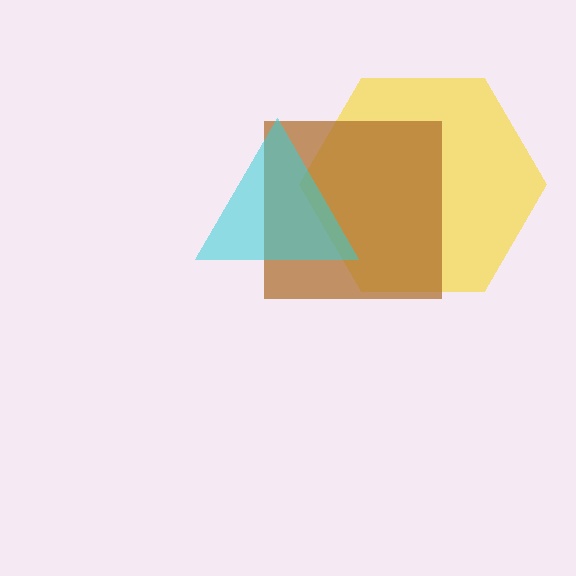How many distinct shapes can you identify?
There are 3 distinct shapes: a yellow hexagon, a brown square, a cyan triangle.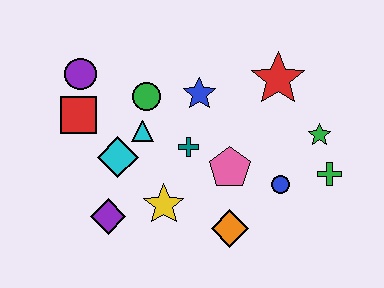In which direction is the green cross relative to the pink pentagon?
The green cross is to the right of the pink pentagon.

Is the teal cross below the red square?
Yes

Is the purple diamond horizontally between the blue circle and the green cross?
No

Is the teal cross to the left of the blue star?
Yes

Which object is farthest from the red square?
The green cross is farthest from the red square.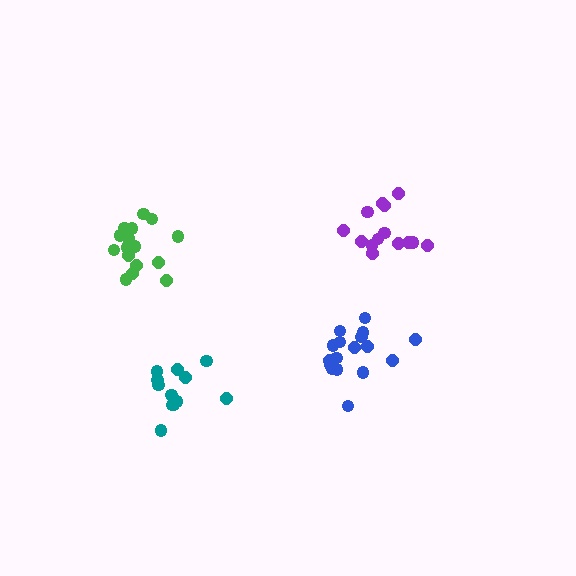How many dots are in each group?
Group 1: 14 dots, Group 2: 16 dots, Group 3: 17 dots, Group 4: 12 dots (59 total).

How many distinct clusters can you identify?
There are 4 distinct clusters.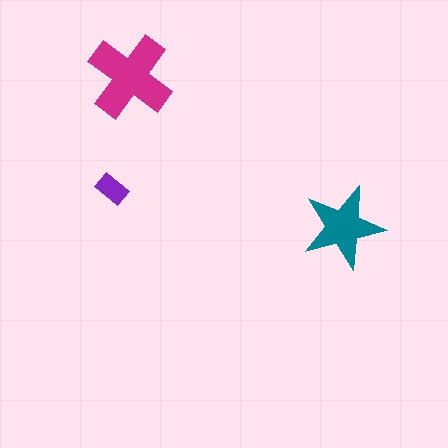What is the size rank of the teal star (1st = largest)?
2nd.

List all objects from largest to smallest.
The magenta cross, the teal star, the purple rectangle.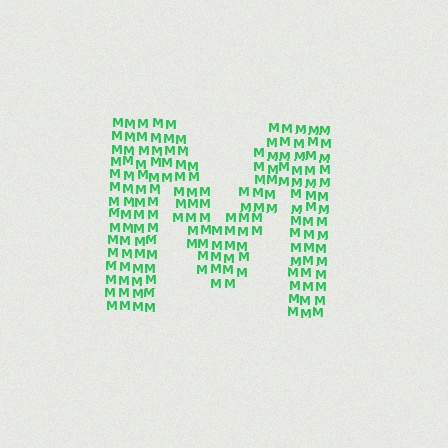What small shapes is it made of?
It is made of small letter M's.